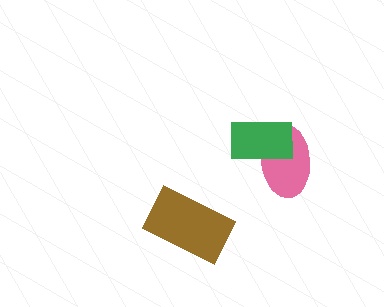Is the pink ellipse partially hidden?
Yes, it is partially covered by another shape.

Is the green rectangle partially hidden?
No, no other shape covers it.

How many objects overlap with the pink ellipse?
1 object overlaps with the pink ellipse.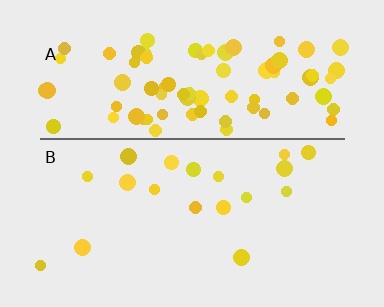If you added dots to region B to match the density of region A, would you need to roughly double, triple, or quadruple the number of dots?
Approximately quadruple.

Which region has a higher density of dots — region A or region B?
A (the top).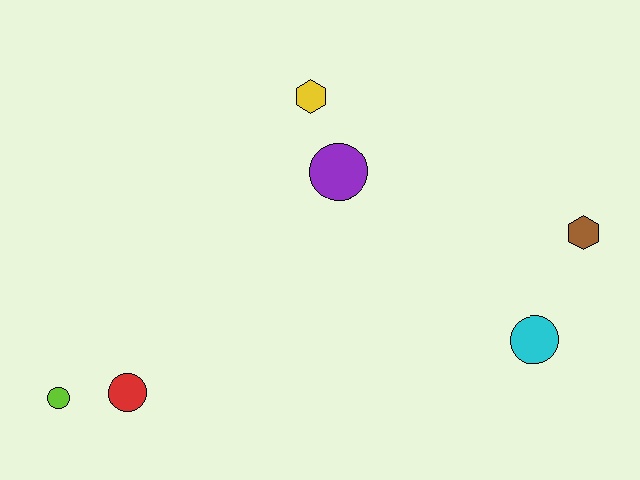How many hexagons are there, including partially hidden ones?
There are 2 hexagons.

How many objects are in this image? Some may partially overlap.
There are 6 objects.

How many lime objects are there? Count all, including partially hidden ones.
There is 1 lime object.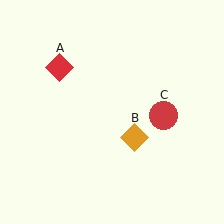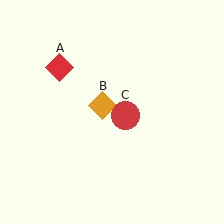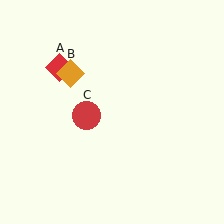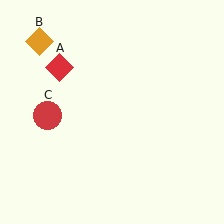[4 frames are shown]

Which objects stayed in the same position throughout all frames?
Red diamond (object A) remained stationary.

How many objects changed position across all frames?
2 objects changed position: orange diamond (object B), red circle (object C).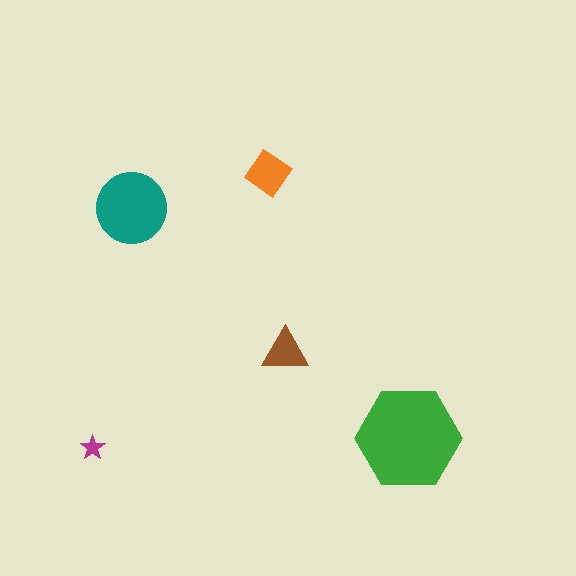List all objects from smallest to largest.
The magenta star, the brown triangle, the orange diamond, the teal circle, the green hexagon.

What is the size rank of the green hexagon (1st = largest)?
1st.